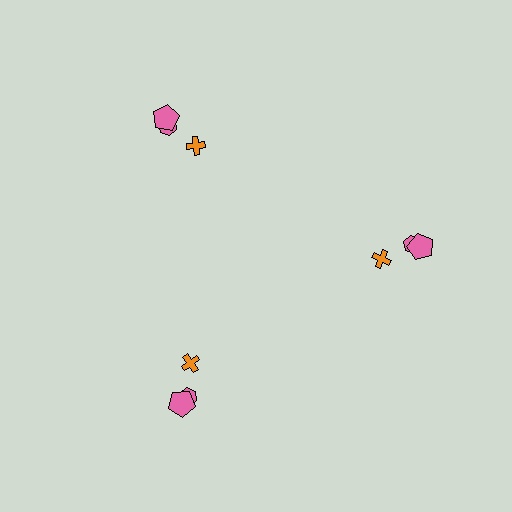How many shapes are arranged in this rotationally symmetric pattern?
There are 9 shapes, arranged in 3 groups of 3.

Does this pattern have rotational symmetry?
Yes, this pattern has 3-fold rotational symmetry. It looks the same after rotating 120 degrees around the center.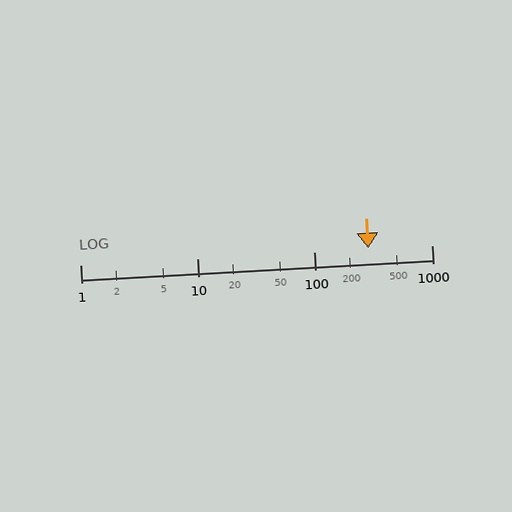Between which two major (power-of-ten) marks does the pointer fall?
The pointer is between 100 and 1000.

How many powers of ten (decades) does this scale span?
The scale spans 3 decades, from 1 to 1000.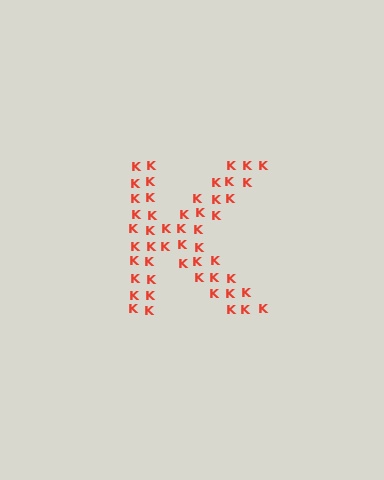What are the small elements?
The small elements are letter K's.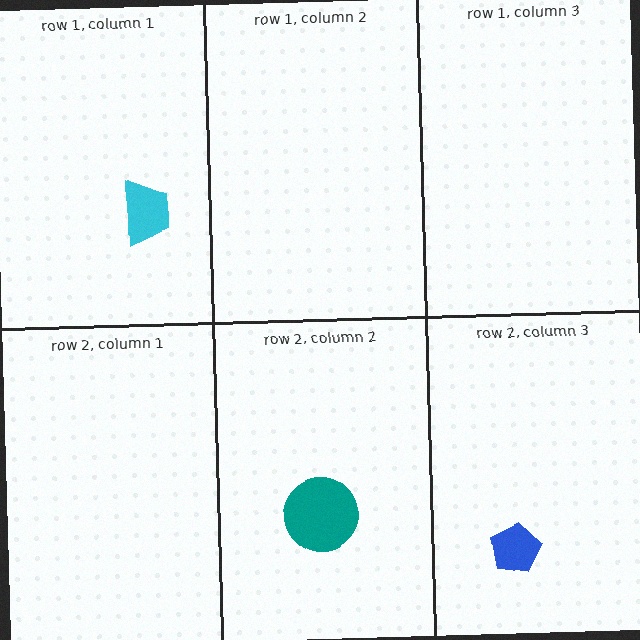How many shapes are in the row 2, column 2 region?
1.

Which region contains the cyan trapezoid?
The row 1, column 1 region.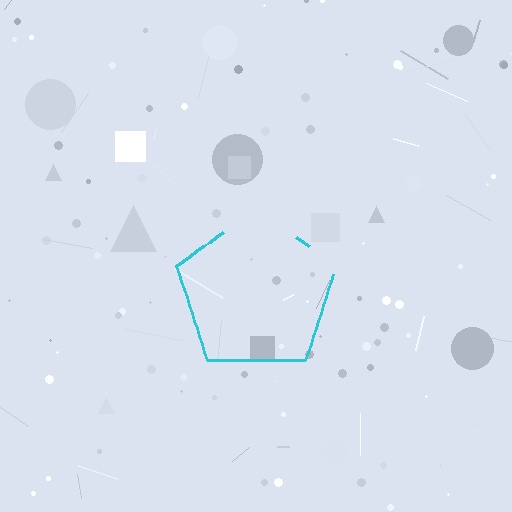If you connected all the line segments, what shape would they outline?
They would outline a pentagon.